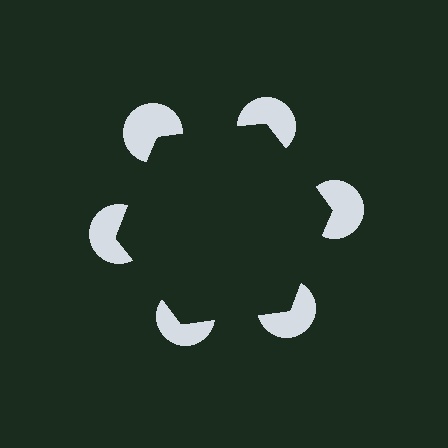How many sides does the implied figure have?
6 sides.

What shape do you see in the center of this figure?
An illusory hexagon — its edges are inferred from the aligned wedge cuts in the pac-man discs, not physically drawn.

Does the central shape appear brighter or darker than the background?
It typically appears slightly darker than the background, even though no actual brightness change is drawn.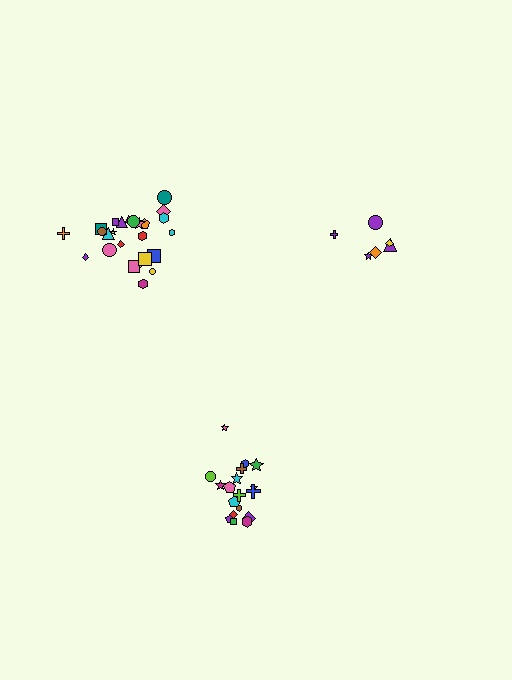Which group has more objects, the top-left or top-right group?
The top-left group.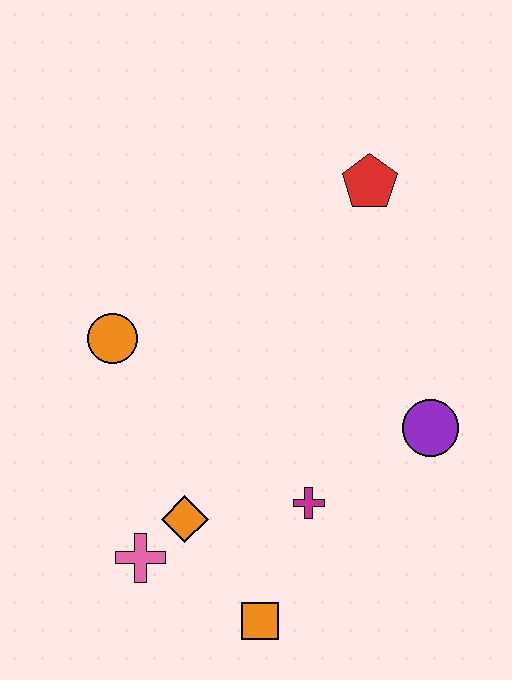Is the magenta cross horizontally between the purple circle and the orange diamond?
Yes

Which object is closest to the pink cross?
The orange diamond is closest to the pink cross.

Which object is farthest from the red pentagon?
The orange square is farthest from the red pentagon.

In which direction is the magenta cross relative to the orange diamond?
The magenta cross is to the right of the orange diamond.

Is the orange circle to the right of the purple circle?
No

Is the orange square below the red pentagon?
Yes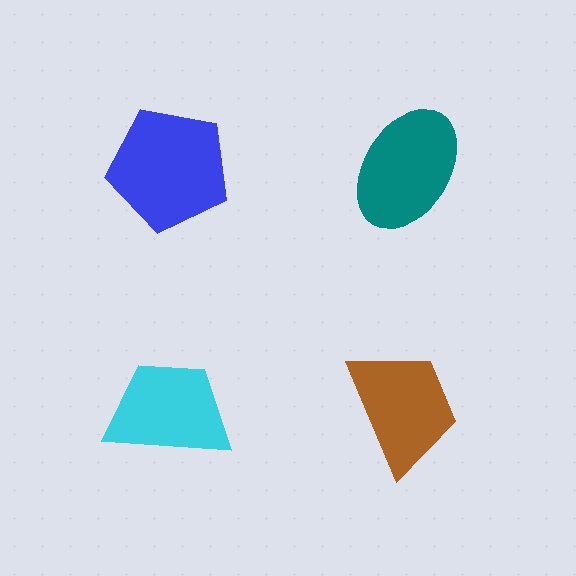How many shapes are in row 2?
2 shapes.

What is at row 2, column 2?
A brown trapezoid.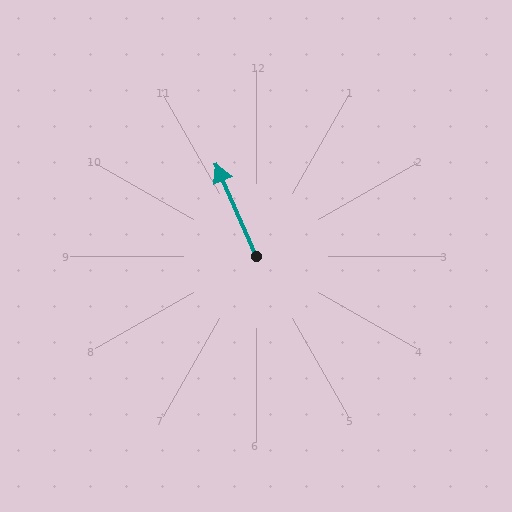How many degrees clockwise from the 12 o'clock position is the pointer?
Approximately 337 degrees.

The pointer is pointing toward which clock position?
Roughly 11 o'clock.